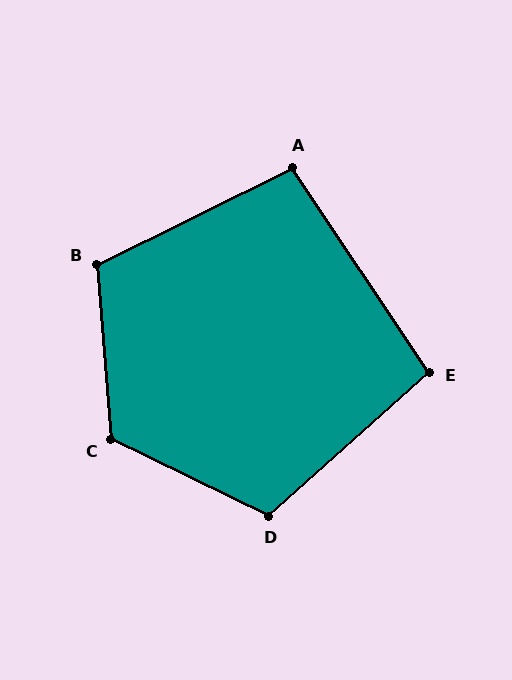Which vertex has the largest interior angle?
C, at approximately 120 degrees.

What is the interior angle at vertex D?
Approximately 112 degrees (obtuse).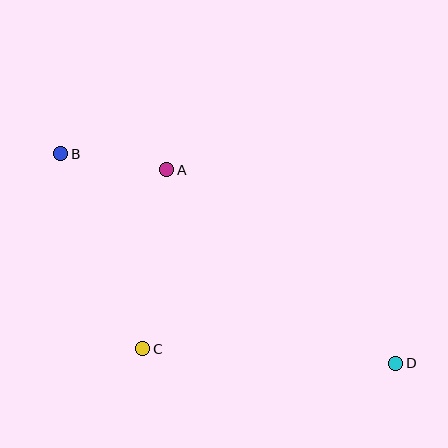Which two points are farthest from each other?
Points B and D are farthest from each other.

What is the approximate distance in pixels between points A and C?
The distance between A and C is approximately 181 pixels.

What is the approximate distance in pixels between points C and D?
The distance between C and D is approximately 253 pixels.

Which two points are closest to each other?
Points A and B are closest to each other.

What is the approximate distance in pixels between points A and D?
The distance between A and D is approximately 299 pixels.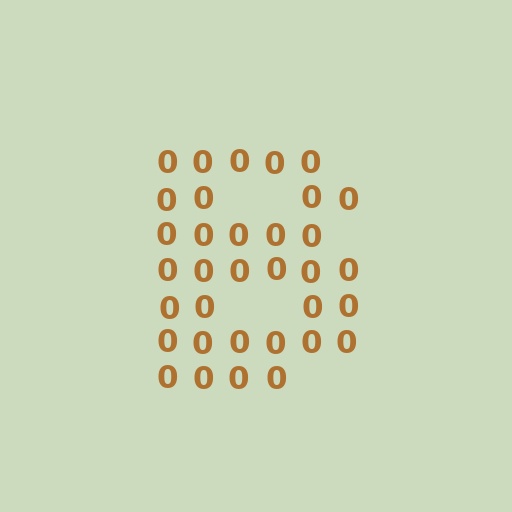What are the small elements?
The small elements are digit 0's.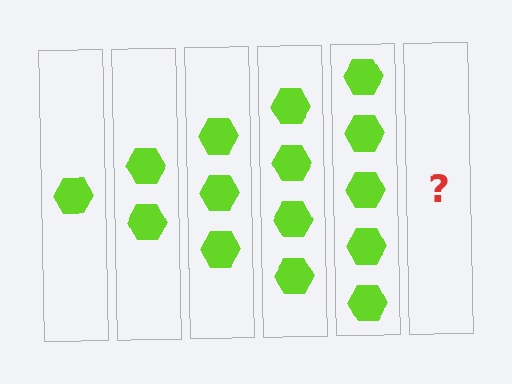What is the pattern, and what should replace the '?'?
The pattern is that each step adds one more hexagon. The '?' should be 6 hexagons.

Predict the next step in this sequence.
The next step is 6 hexagons.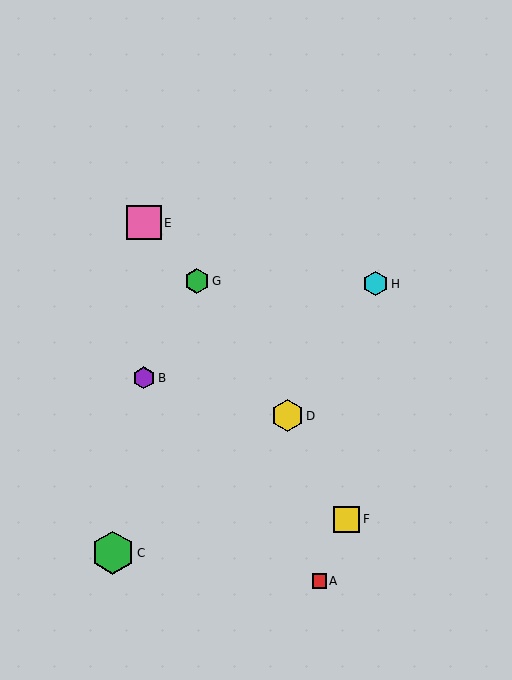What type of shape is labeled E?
Shape E is a pink square.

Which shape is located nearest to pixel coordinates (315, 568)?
The red square (labeled A) at (319, 581) is nearest to that location.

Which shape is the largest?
The green hexagon (labeled C) is the largest.